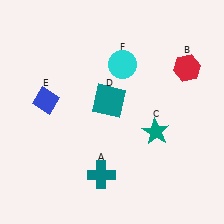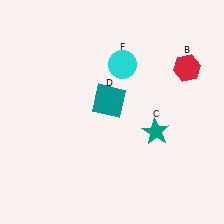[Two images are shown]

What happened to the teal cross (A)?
The teal cross (A) was removed in Image 2. It was in the bottom-left area of Image 1.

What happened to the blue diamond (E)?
The blue diamond (E) was removed in Image 2. It was in the top-left area of Image 1.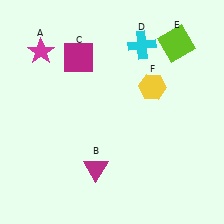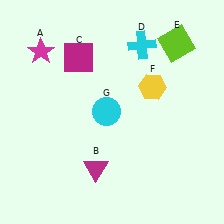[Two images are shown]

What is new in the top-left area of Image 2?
A cyan circle (G) was added in the top-left area of Image 2.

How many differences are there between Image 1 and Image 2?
There is 1 difference between the two images.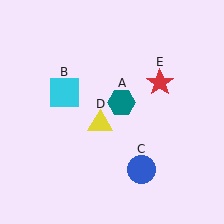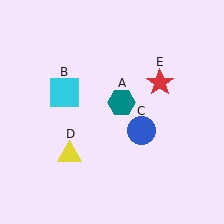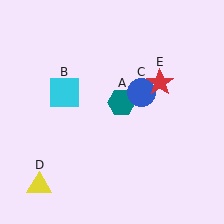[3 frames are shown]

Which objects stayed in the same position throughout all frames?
Teal hexagon (object A) and cyan square (object B) and red star (object E) remained stationary.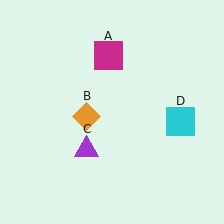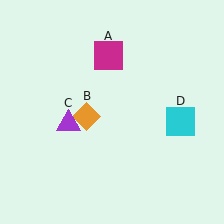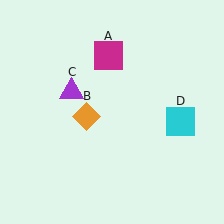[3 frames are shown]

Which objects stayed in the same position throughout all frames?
Magenta square (object A) and orange diamond (object B) and cyan square (object D) remained stationary.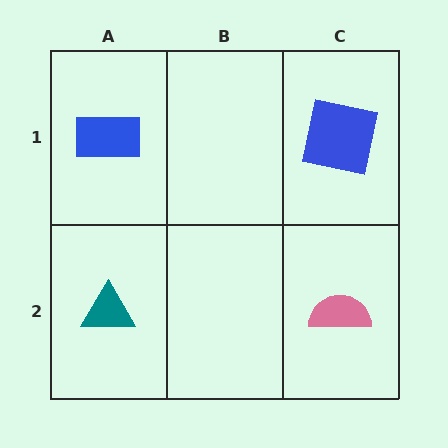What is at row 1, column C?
A blue square.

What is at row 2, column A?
A teal triangle.